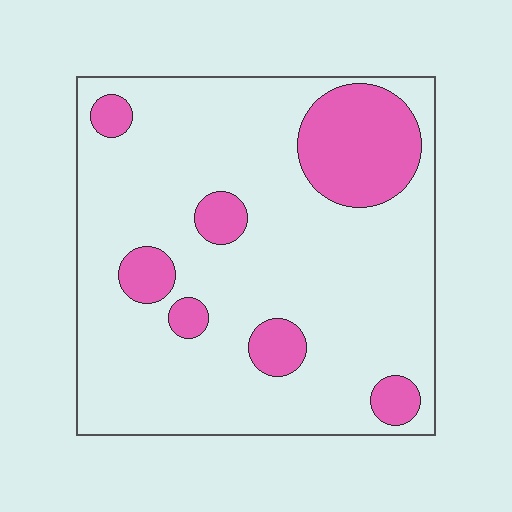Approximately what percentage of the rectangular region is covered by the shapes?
Approximately 20%.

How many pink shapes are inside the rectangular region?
7.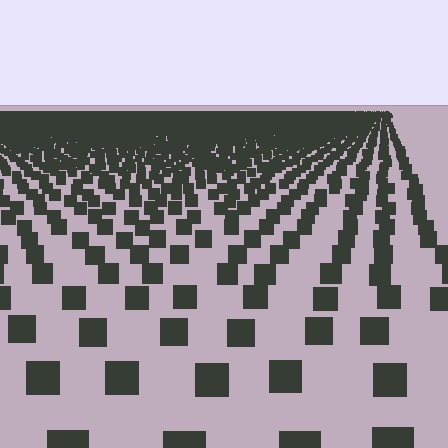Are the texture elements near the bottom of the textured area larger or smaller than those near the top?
Larger. Near the bottom, elements are closer to the viewer and appear at a bigger on-screen size.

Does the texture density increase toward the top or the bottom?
Density increases toward the top.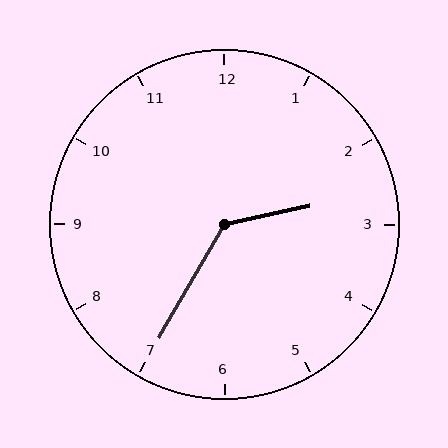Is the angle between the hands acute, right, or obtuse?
It is obtuse.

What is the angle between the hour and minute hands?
Approximately 132 degrees.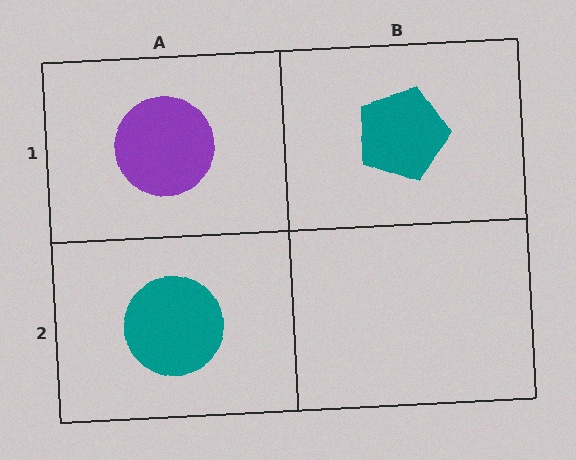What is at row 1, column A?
A purple circle.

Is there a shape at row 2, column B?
No, that cell is empty.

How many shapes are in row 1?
2 shapes.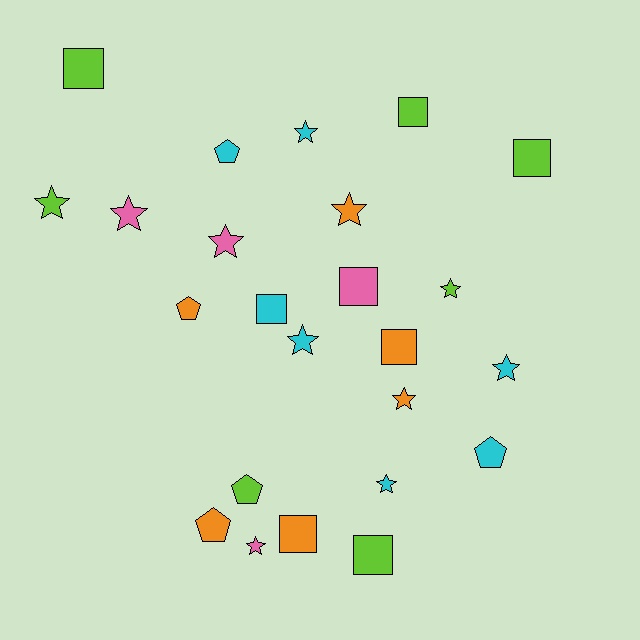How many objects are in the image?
There are 24 objects.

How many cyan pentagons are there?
There are 2 cyan pentagons.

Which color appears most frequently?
Lime, with 7 objects.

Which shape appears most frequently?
Star, with 11 objects.